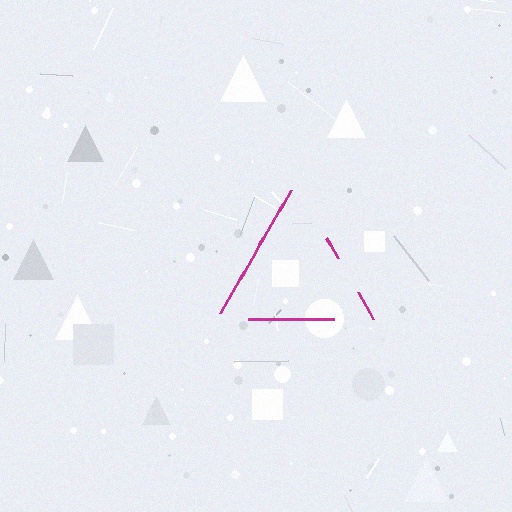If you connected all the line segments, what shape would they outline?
They would outline a triangle.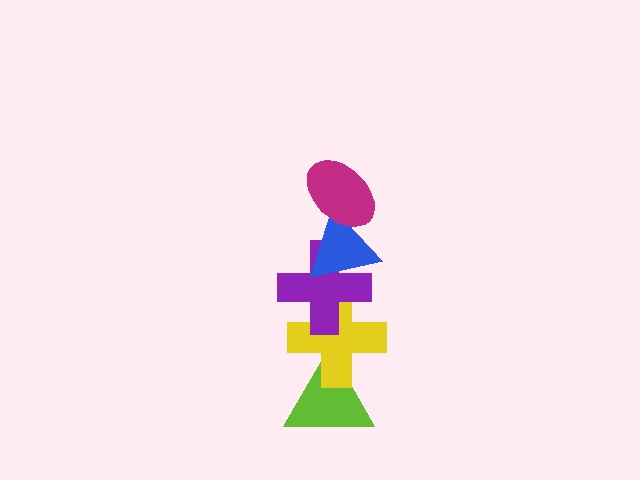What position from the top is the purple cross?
The purple cross is 3rd from the top.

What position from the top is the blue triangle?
The blue triangle is 2nd from the top.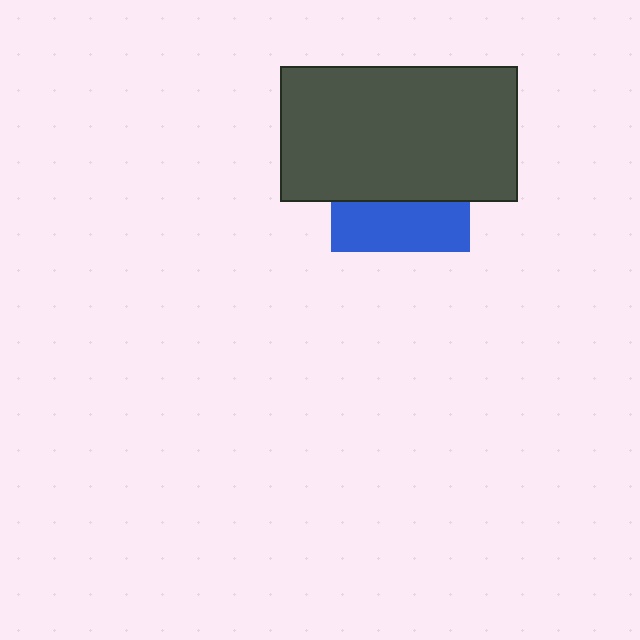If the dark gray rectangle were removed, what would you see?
You would see the complete blue square.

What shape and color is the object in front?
The object in front is a dark gray rectangle.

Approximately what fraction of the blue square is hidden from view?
Roughly 64% of the blue square is hidden behind the dark gray rectangle.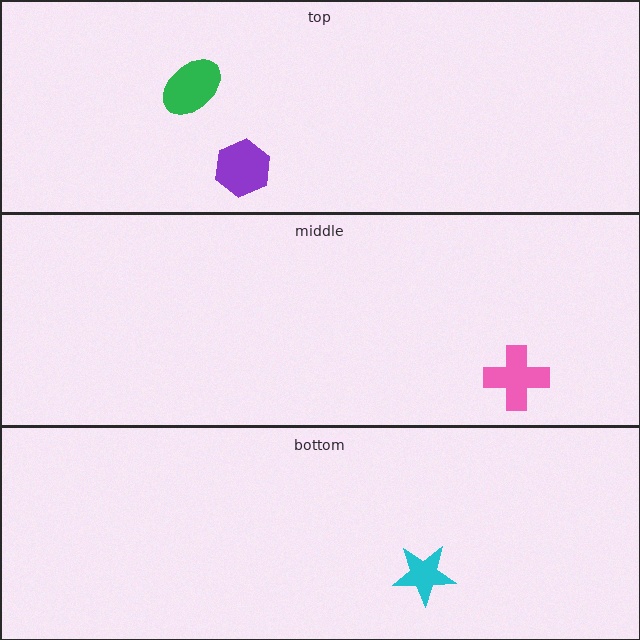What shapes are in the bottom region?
The cyan star.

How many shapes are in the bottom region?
1.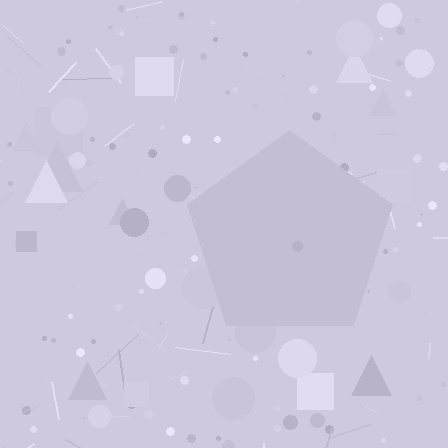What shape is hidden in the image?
A pentagon is hidden in the image.